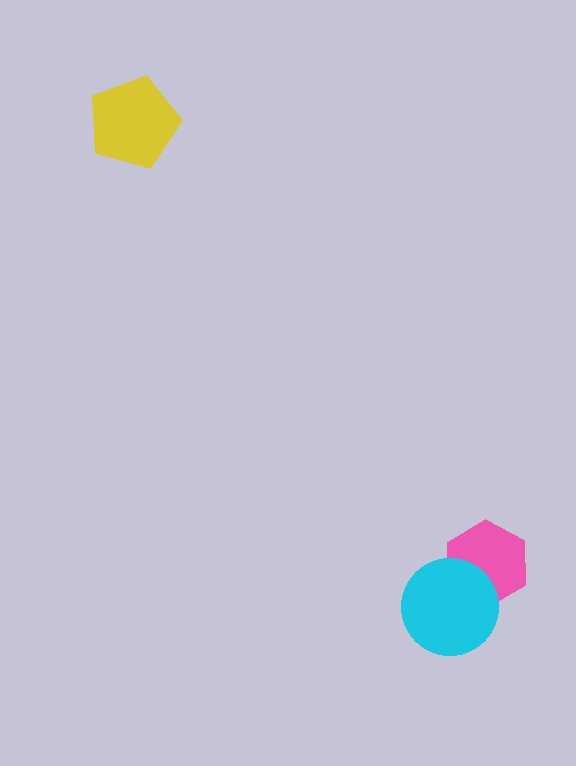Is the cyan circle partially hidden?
No, no other shape covers it.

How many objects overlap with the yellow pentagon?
0 objects overlap with the yellow pentagon.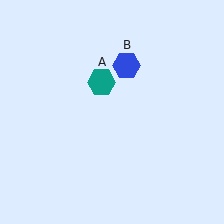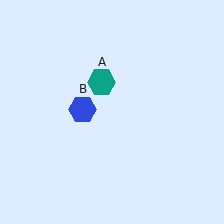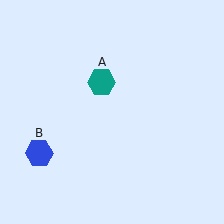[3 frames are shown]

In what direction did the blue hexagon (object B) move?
The blue hexagon (object B) moved down and to the left.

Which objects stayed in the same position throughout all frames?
Teal hexagon (object A) remained stationary.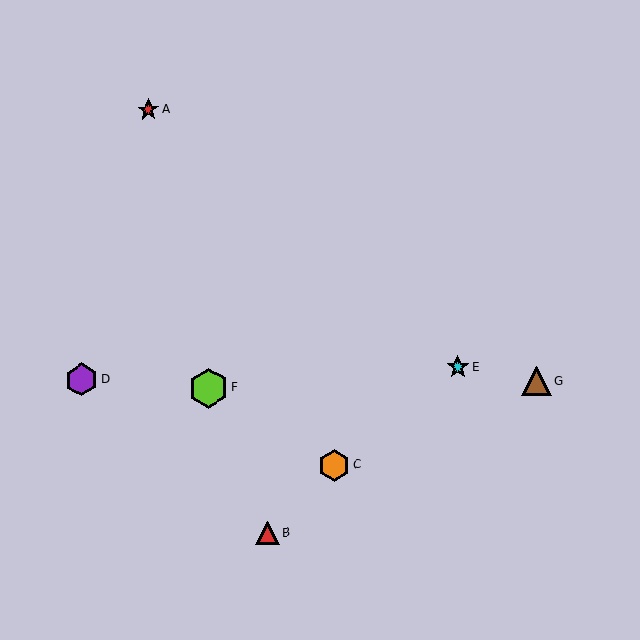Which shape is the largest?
The lime hexagon (labeled F) is the largest.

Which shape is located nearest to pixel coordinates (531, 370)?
The brown triangle (labeled G) at (536, 381) is nearest to that location.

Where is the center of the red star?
The center of the red star is at (148, 110).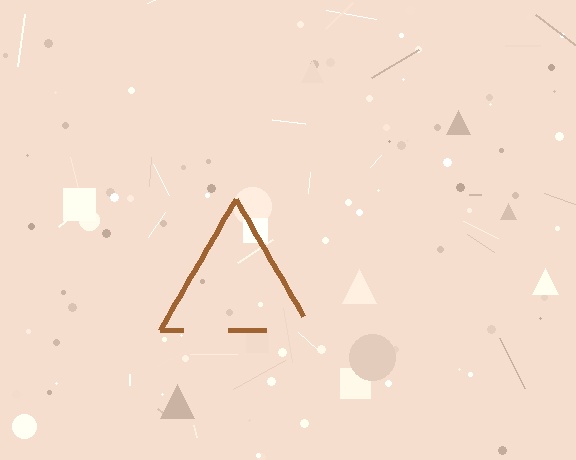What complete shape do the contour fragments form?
The contour fragments form a triangle.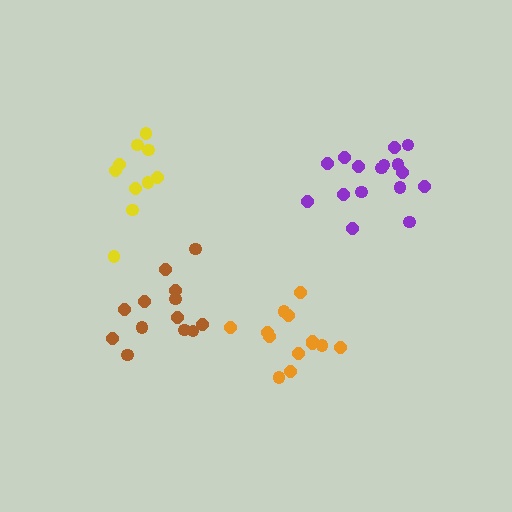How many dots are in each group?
Group 1: 13 dots, Group 2: 13 dots, Group 3: 10 dots, Group 4: 16 dots (52 total).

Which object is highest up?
The purple cluster is topmost.